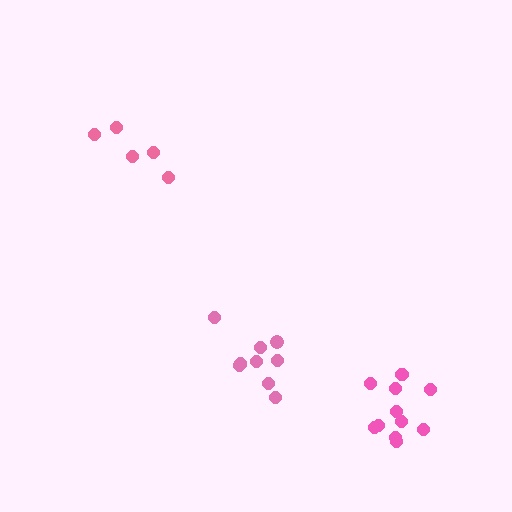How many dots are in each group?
Group 1: 5 dots, Group 2: 11 dots, Group 3: 9 dots (25 total).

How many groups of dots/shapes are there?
There are 3 groups.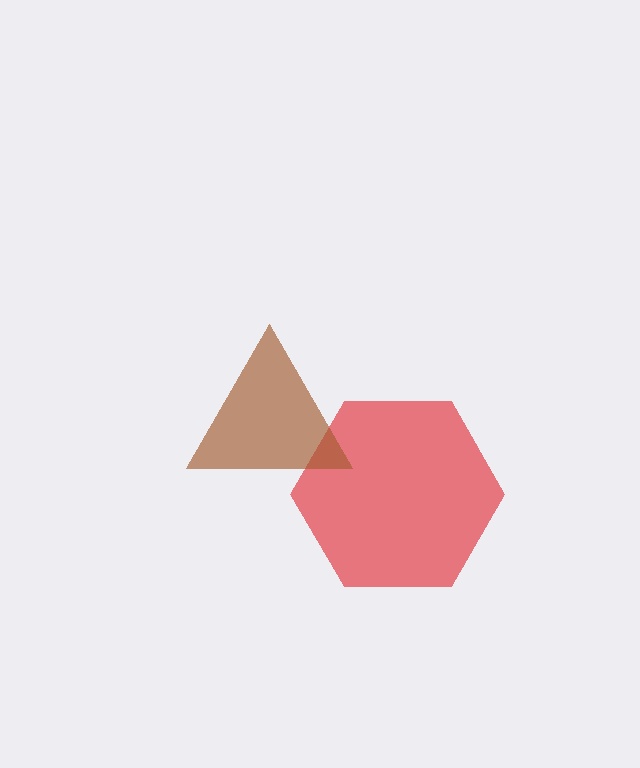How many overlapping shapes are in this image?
There are 2 overlapping shapes in the image.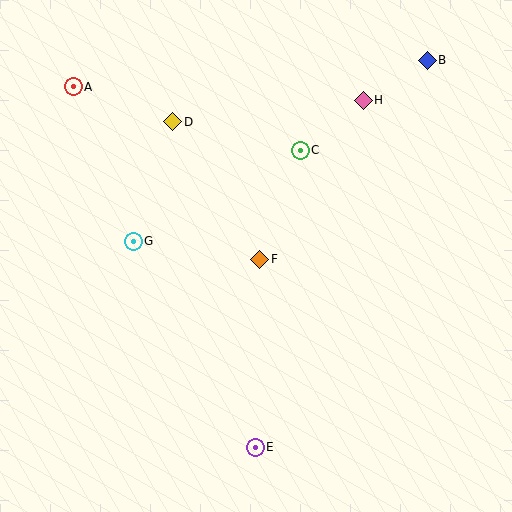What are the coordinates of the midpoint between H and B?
The midpoint between H and B is at (395, 80).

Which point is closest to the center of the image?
Point F at (260, 259) is closest to the center.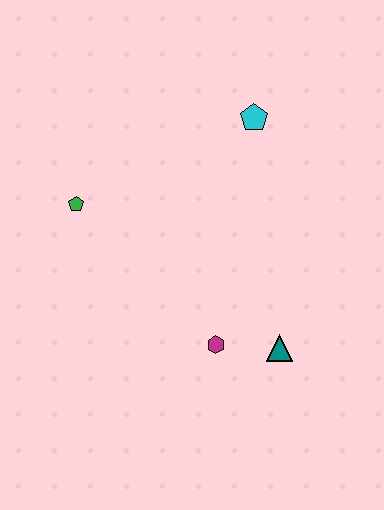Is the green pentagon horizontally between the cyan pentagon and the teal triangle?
No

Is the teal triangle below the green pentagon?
Yes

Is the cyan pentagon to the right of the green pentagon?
Yes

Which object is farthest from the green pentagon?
The teal triangle is farthest from the green pentagon.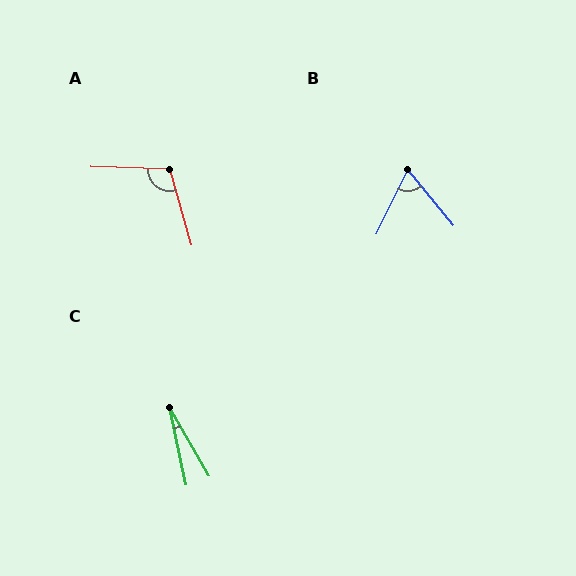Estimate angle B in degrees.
Approximately 65 degrees.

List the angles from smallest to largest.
C (18°), B (65°), A (108°).